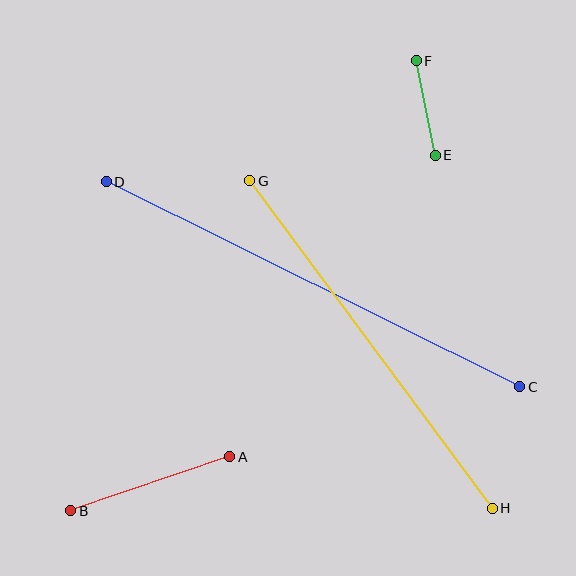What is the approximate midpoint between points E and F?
The midpoint is at approximately (426, 108) pixels.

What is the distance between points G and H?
The distance is approximately 407 pixels.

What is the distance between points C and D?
The distance is approximately 461 pixels.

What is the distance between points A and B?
The distance is approximately 168 pixels.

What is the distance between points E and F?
The distance is approximately 97 pixels.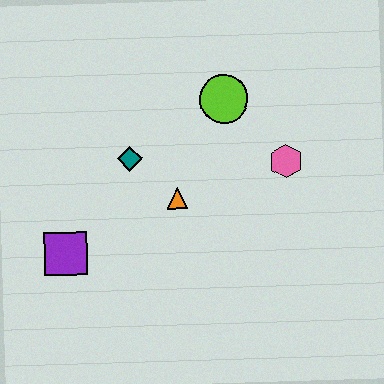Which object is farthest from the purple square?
The pink hexagon is farthest from the purple square.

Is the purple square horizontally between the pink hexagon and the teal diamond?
No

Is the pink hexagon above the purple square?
Yes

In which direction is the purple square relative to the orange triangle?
The purple square is to the left of the orange triangle.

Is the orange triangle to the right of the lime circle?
No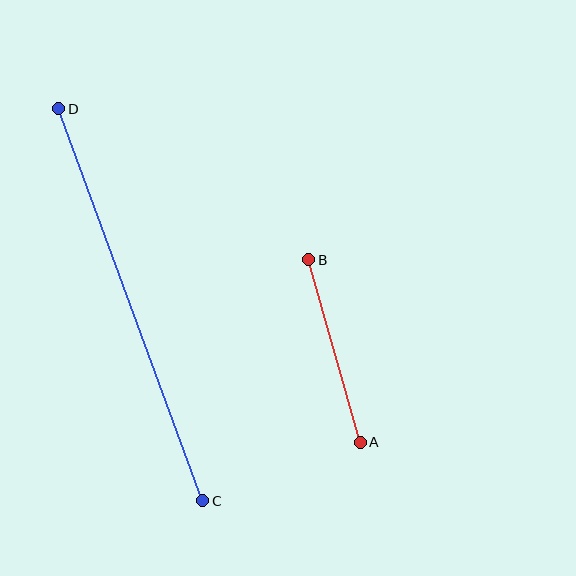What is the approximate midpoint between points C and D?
The midpoint is at approximately (131, 305) pixels.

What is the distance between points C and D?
The distance is approximately 417 pixels.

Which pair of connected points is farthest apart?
Points C and D are farthest apart.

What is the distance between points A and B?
The distance is approximately 189 pixels.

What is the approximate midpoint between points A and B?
The midpoint is at approximately (335, 351) pixels.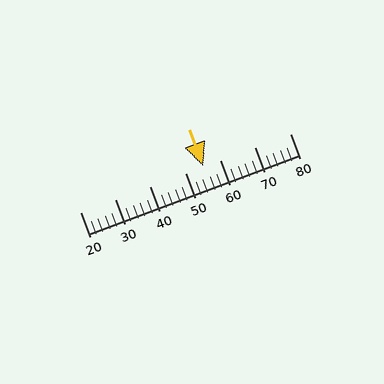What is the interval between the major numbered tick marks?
The major tick marks are spaced 10 units apart.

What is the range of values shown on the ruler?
The ruler shows values from 20 to 80.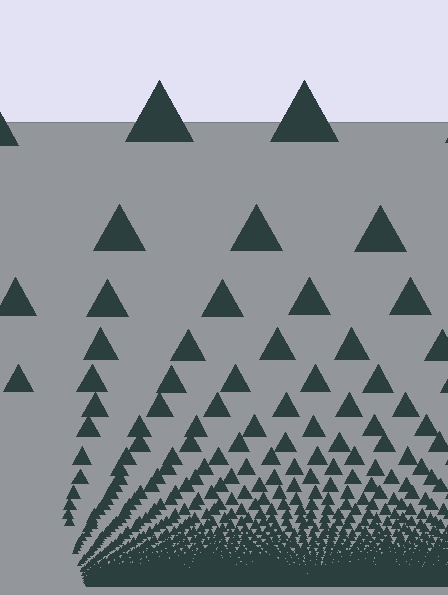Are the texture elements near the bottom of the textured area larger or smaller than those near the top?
Smaller. The gradient is inverted — elements near the bottom are smaller and denser.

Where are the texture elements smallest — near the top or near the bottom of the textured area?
Near the bottom.